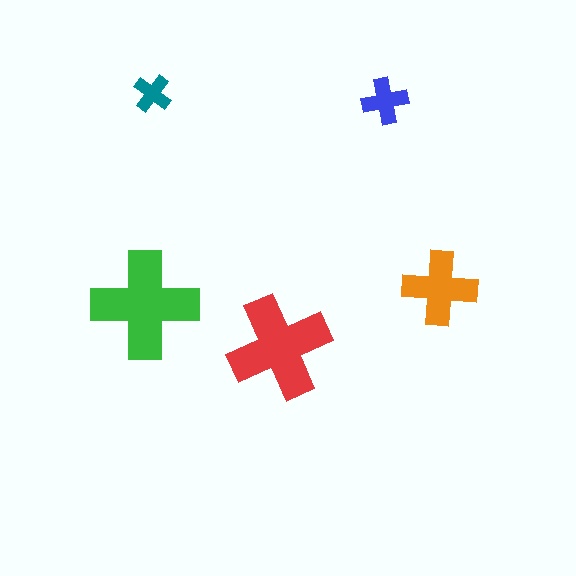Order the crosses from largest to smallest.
the green one, the red one, the orange one, the blue one, the teal one.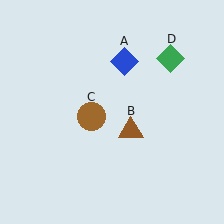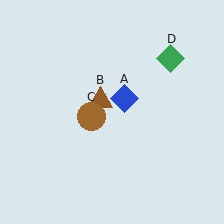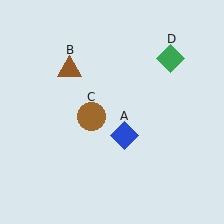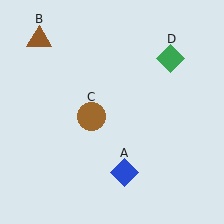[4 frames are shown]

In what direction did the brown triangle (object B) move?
The brown triangle (object B) moved up and to the left.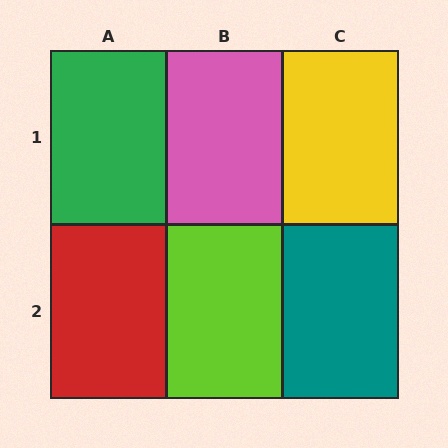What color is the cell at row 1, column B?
Pink.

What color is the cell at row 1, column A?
Green.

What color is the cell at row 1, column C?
Yellow.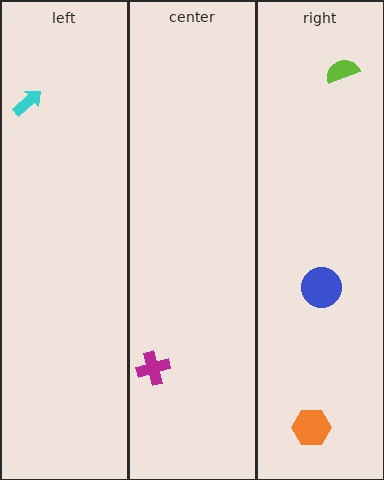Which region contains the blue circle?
The right region.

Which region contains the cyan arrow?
The left region.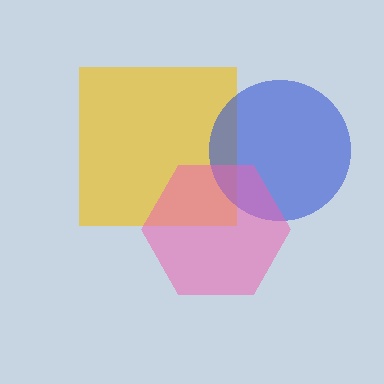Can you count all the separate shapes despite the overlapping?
Yes, there are 3 separate shapes.